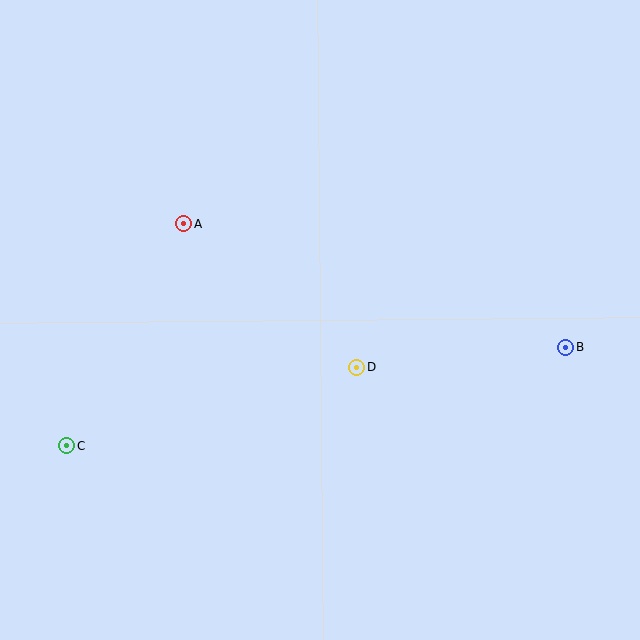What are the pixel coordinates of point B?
Point B is at (566, 347).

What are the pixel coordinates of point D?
Point D is at (357, 367).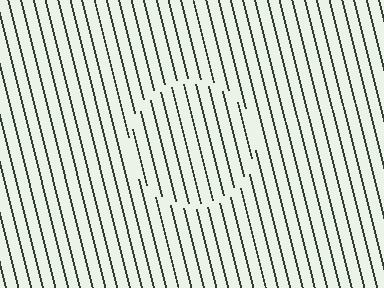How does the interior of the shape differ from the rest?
The interior of the shape contains the same grating, shifted by half a period — the contour is defined by the phase discontinuity where line-ends from the inner and outer gratings abut.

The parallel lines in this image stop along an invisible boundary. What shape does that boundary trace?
An illusory circle. The interior of the shape contains the same grating, shifted by half a period — the contour is defined by the phase discontinuity where line-ends from the inner and outer gratings abut.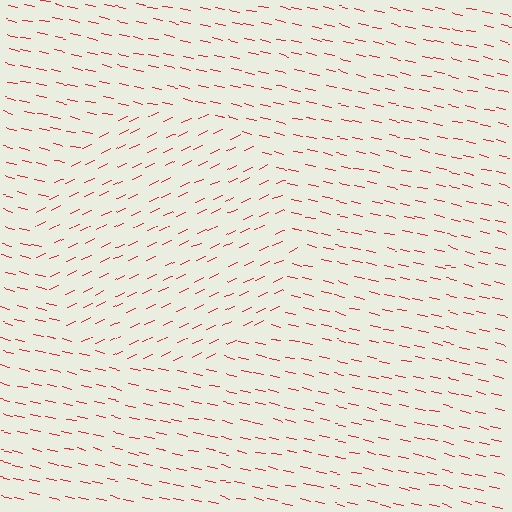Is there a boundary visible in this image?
Yes, there is a texture boundary formed by a change in line orientation.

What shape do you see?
I see a circle.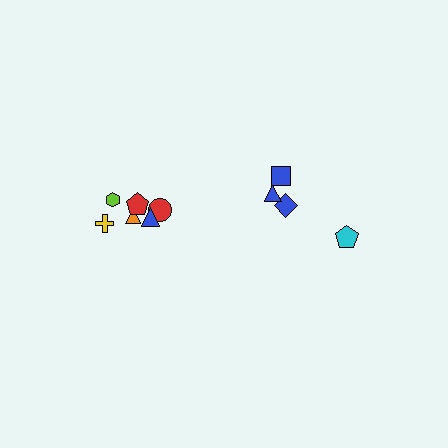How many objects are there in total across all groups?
There are 10 objects.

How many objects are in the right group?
There are 4 objects.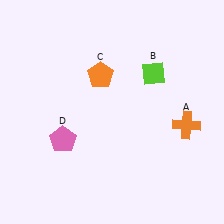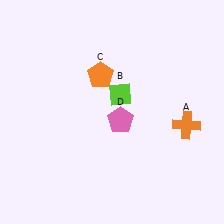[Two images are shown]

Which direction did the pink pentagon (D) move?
The pink pentagon (D) moved right.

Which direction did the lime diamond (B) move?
The lime diamond (B) moved left.